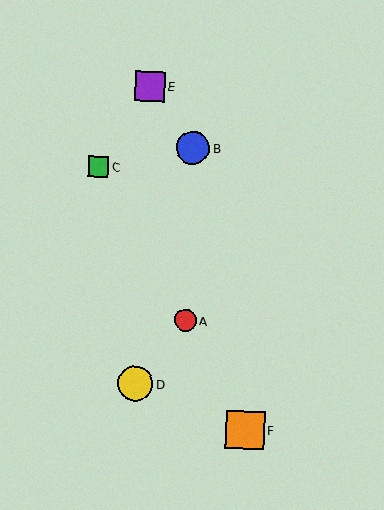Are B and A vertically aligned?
Yes, both are at x≈193.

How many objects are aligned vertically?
2 objects (A, B) are aligned vertically.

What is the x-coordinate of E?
Object E is at x≈150.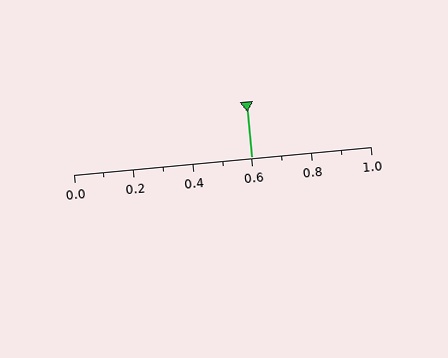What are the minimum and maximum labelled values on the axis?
The axis runs from 0.0 to 1.0.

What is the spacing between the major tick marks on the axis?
The major ticks are spaced 0.2 apart.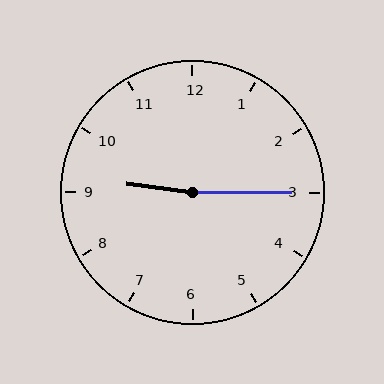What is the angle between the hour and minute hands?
Approximately 172 degrees.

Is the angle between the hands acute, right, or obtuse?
It is obtuse.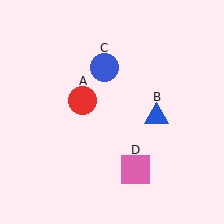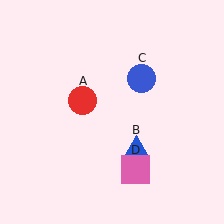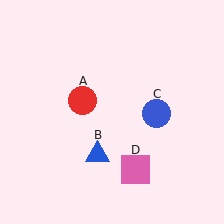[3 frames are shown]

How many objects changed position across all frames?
2 objects changed position: blue triangle (object B), blue circle (object C).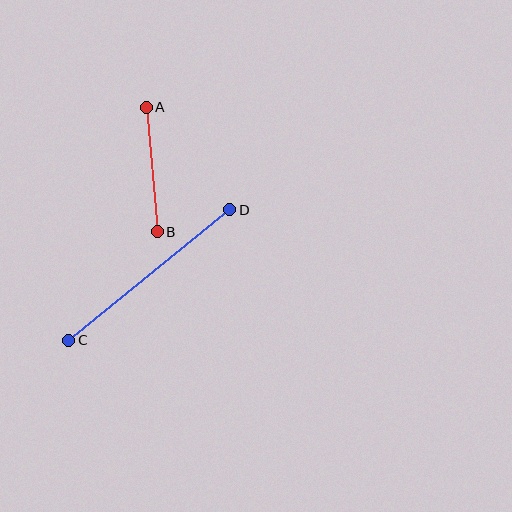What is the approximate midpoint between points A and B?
The midpoint is at approximately (152, 170) pixels.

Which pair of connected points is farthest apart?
Points C and D are farthest apart.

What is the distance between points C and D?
The distance is approximately 208 pixels.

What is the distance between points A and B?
The distance is approximately 125 pixels.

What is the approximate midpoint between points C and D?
The midpoint is at approximately (149, 275) pixels.